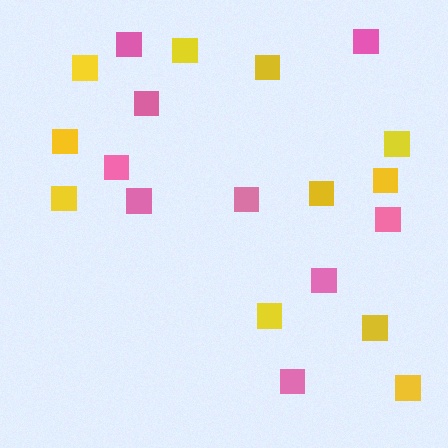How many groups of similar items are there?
There are 2 groups: one group of pink squares (9) and one group of yellow squares (11).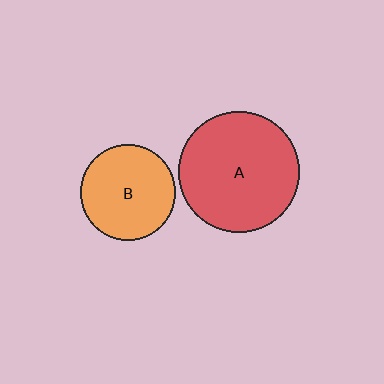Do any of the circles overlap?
No, none of the circles overlap.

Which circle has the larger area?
Circle A (red).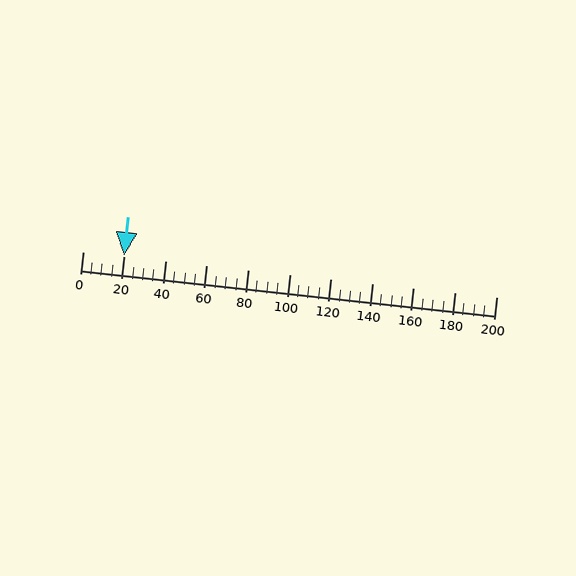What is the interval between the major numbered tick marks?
The major tick marks are spaced 20 units apart.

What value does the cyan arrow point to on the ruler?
The cyan arrow points to approximately 20.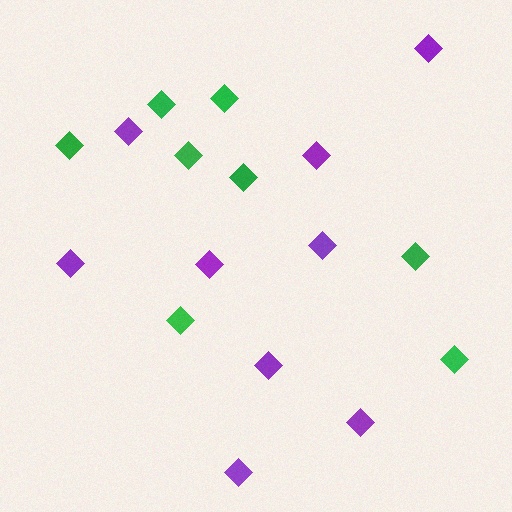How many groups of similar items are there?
There are 2 groups: one group of purple diamonds (9) and one group of green diamonds (8).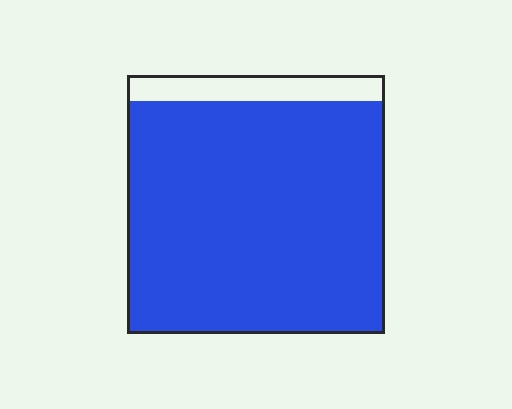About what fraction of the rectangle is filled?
About nine tenths (9/10).